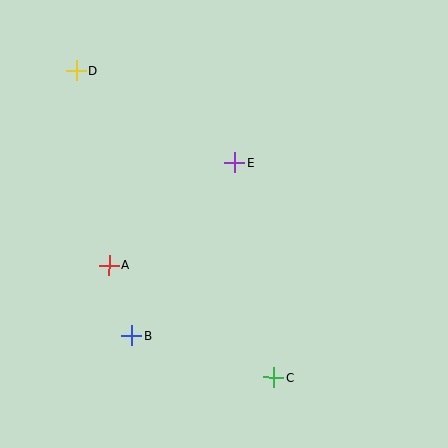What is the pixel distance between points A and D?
The distance between A and D is 197 pixels.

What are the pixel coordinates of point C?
Point C is at (274, 377).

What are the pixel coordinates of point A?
Point A is at (109, 265).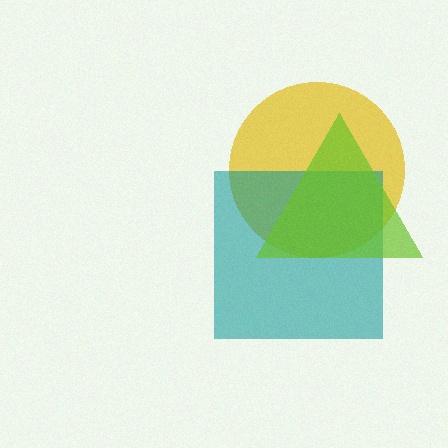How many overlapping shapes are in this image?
There are 3 overlapping shapes in the image.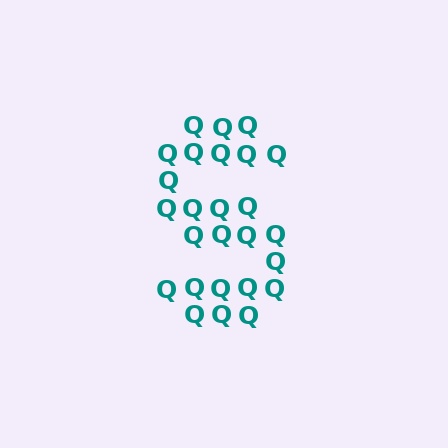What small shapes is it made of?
It is made of small letter Q's.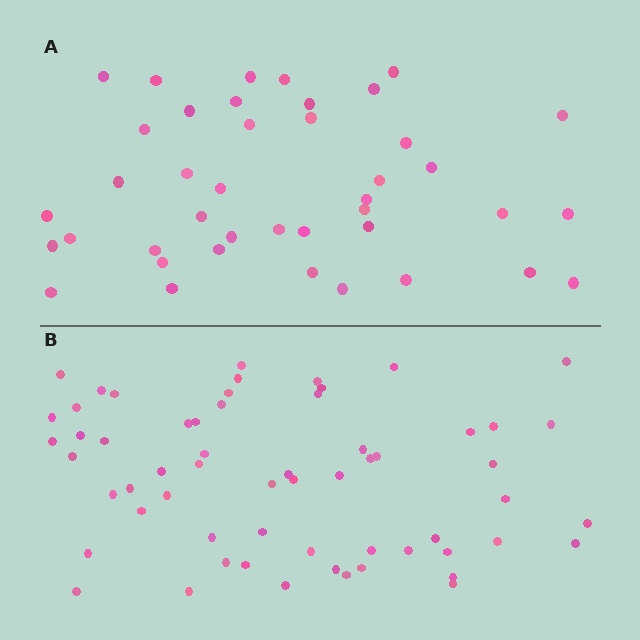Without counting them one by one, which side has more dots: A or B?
Region B (the bottom region) has more dots.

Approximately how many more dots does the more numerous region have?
Region B has approximately 20 more dots than region A.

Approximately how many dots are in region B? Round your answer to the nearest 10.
About 60 dots.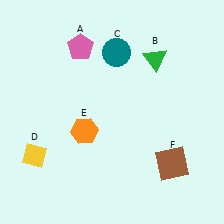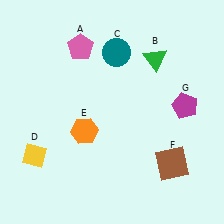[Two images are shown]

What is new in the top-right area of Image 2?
A magenta pentagon (G) was added in the top-right area of Image 2.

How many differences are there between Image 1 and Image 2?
There is 1 difference between the two images.